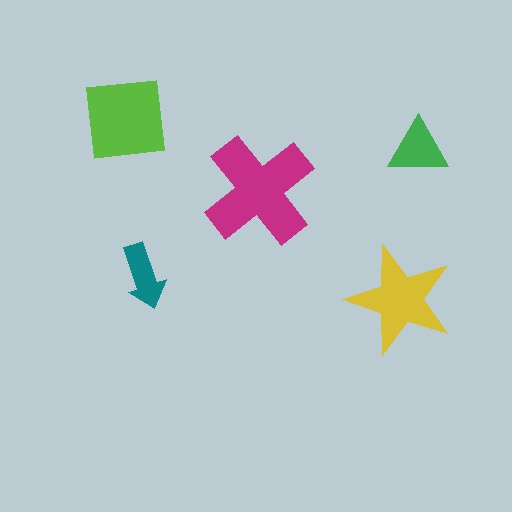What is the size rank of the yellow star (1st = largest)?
3rd.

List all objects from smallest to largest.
The teal arrow, the green triangle, the yellow star, the lime square, the magenta cross.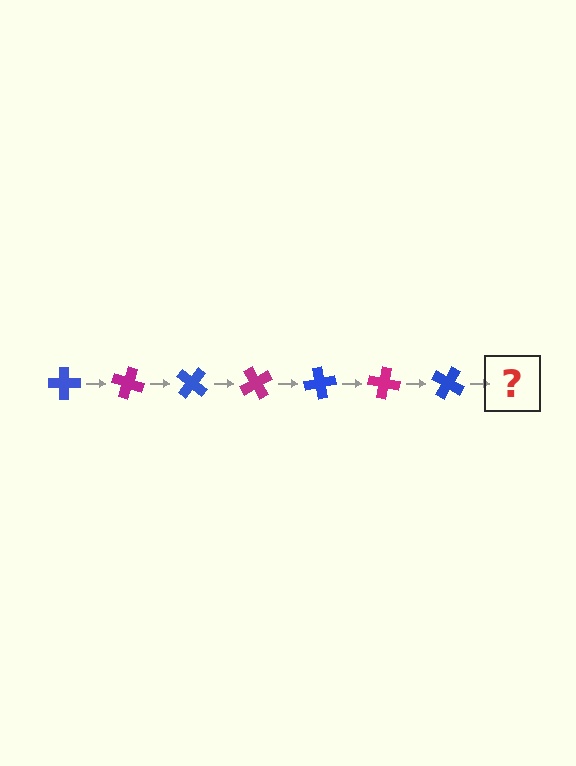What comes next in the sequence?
The next element should be a magenta cross, rotated 140 degrees from the start.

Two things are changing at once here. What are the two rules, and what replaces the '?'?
The two rules are that it rotates 20 degrees each step and the color cycles through blue and magenta. The '?' should be a magenta cross, rotated 140 degrees from the start.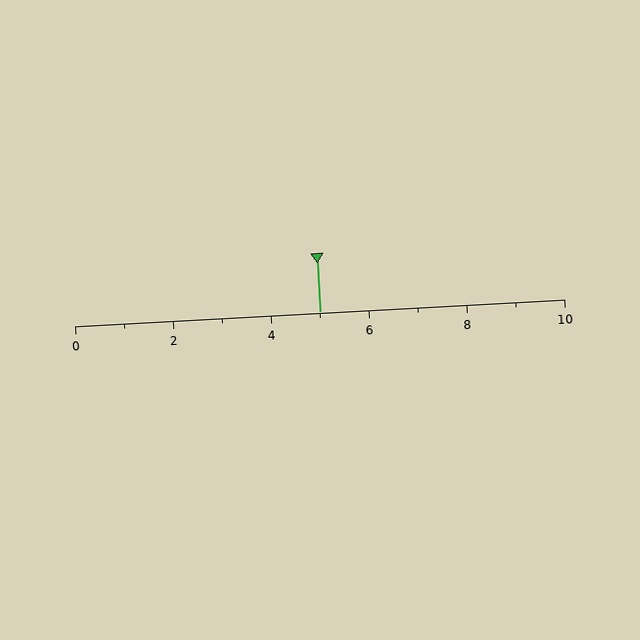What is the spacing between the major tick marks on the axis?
The major ticks are spaced 2 apart.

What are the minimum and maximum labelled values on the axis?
The axis runs from 0 to 10.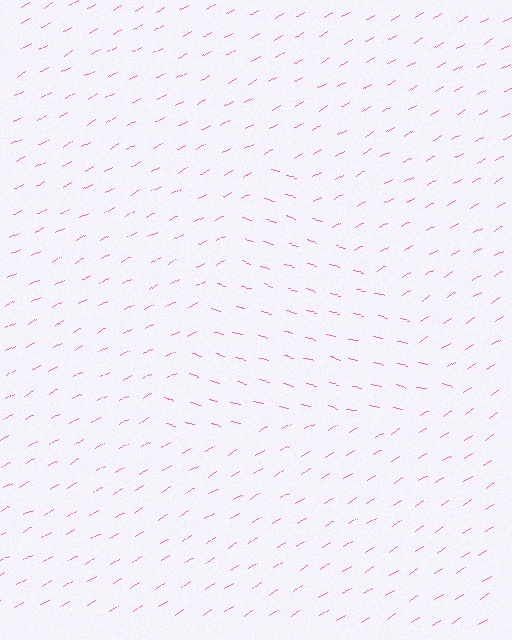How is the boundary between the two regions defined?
The boundary is defined purely by a change in line orientation (approximately 45 degrees difference). All lines are the same color and thickness.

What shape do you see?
I see a triangle.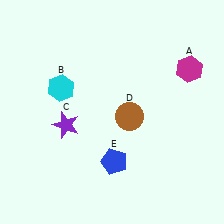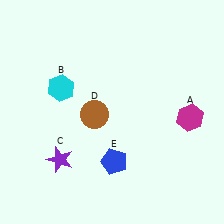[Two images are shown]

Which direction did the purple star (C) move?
The purple star (C) moved down.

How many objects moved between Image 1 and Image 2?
3 objects moved between the two images.